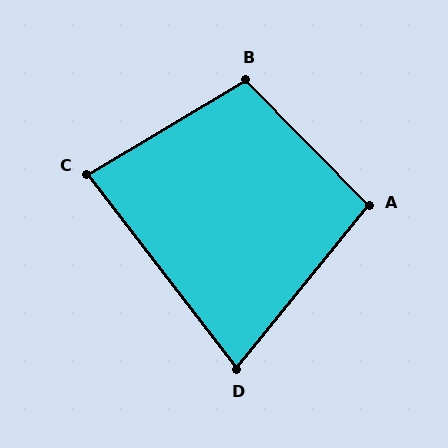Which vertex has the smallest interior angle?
D, at approximately 76 degrees.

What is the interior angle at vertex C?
Approximately 83 degrees (acute).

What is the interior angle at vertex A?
Approximately 97 degrees (obtuse).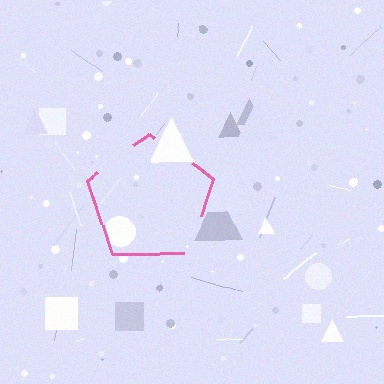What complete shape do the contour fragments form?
The contour fragments form a pentagon.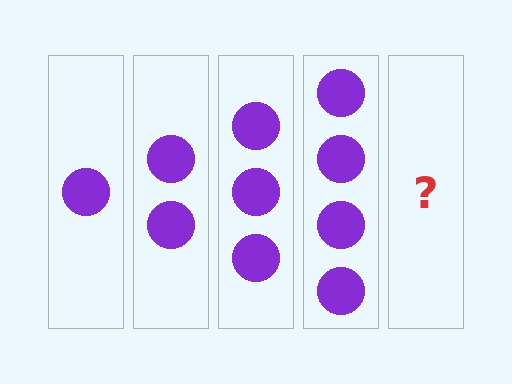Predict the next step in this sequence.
The next step is 5 circles.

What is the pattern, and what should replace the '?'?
The pattern is that each step adds one more circle. The '?' should be 5 circles.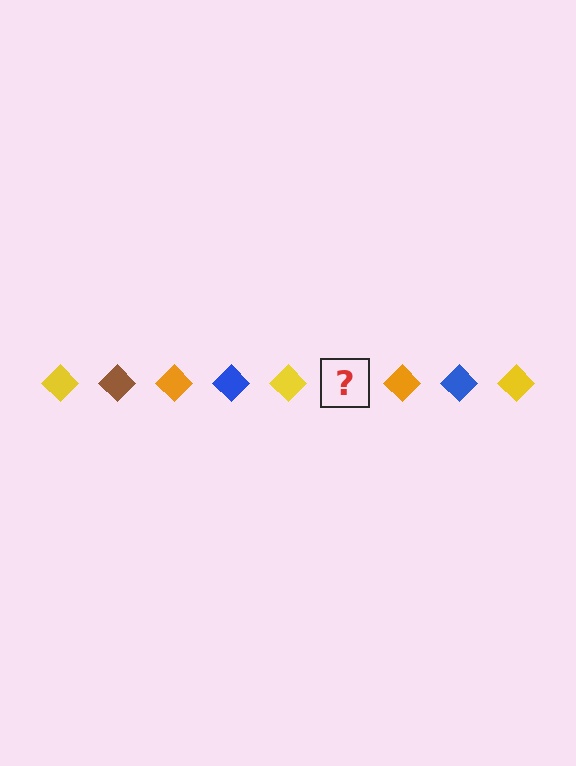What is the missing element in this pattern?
The missing element is a brown diamond.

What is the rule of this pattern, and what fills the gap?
The rule is that the pattern cycles through yellow, brown, orange, blue diamonds. The gap should be filled with a brown diamond.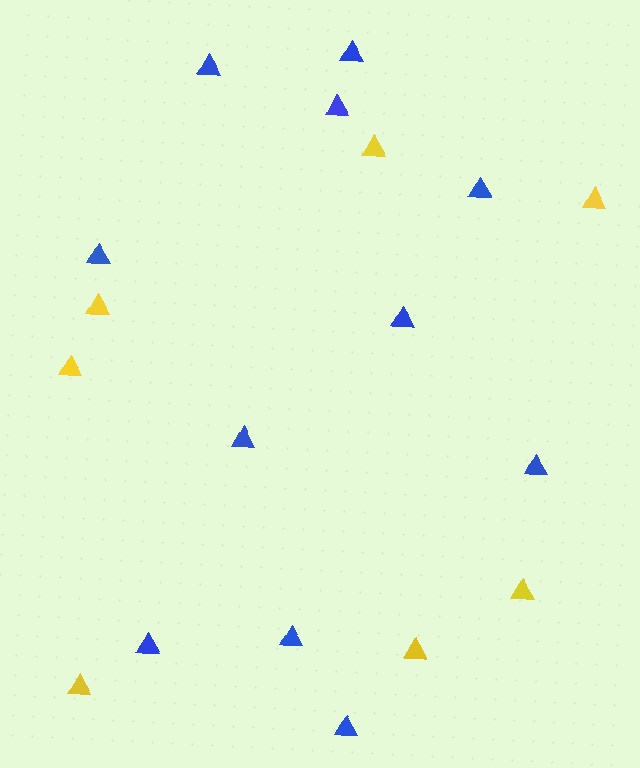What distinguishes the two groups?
There are 2 groups: one group of blue triangles (11) and one group of yellow triangles (7).